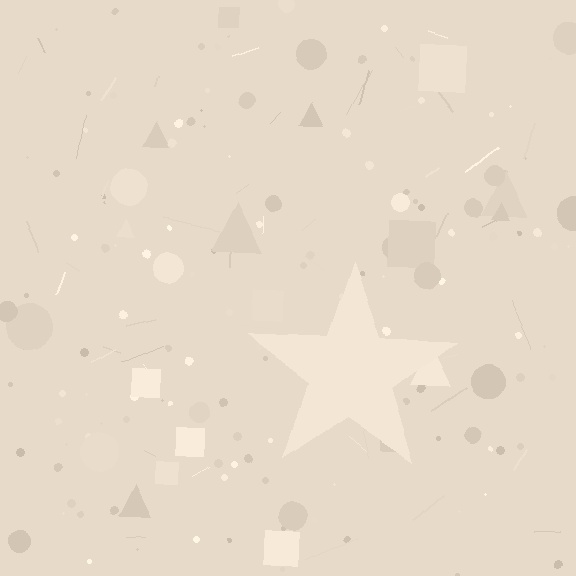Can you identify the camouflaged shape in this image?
The camouflaged shape is a star.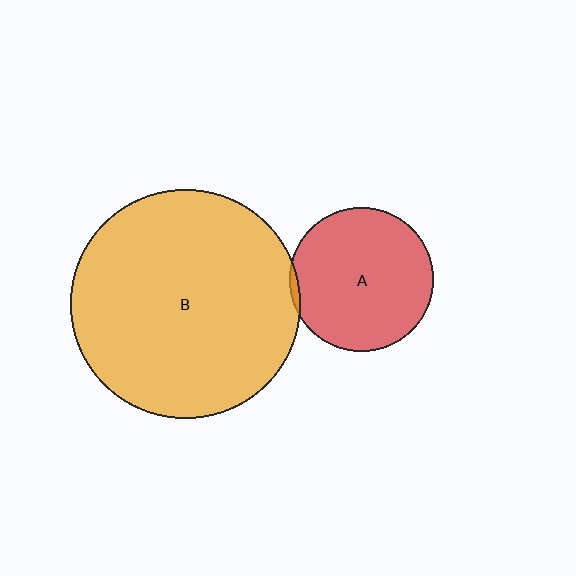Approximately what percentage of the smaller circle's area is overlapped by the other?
Approximately 5%.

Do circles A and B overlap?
Yes.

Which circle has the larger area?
Circle B (orange).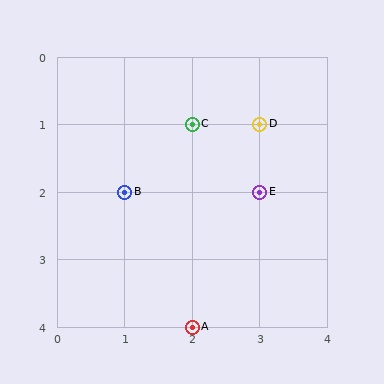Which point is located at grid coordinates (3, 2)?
Point E is at (3, 2).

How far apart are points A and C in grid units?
Points A and C are 3 rows apart.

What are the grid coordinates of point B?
Point B is at grid coordinates (1, 2).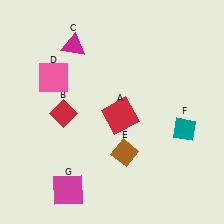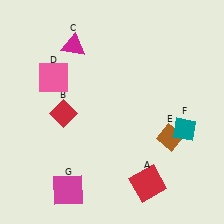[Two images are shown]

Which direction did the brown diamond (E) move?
The brown diamond (E) moved right.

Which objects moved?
The objects that moved are: the red square (A), the brown diamond (E).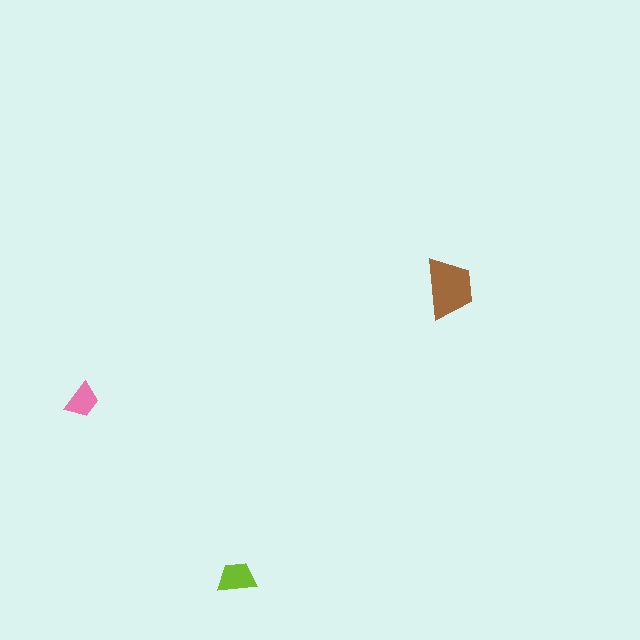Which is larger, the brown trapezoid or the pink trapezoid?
The brown one.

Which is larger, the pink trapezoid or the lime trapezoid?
The lime one.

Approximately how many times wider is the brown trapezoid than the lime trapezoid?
About 1.5 times wider.